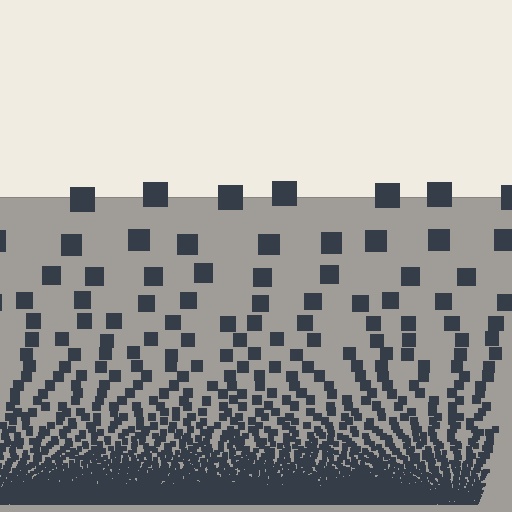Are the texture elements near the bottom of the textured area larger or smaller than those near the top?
Smaller. The gradient is inverted — elements near the bottom are smaller and denser.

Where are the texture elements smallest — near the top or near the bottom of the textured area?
Near the bottom.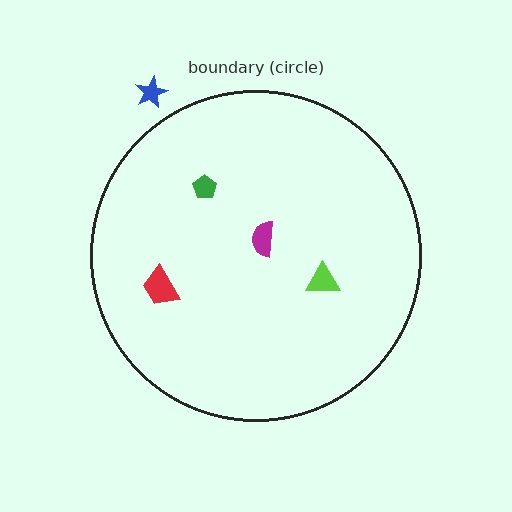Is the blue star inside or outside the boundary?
Outside.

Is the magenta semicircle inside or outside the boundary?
Inside.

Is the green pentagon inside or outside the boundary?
Inside.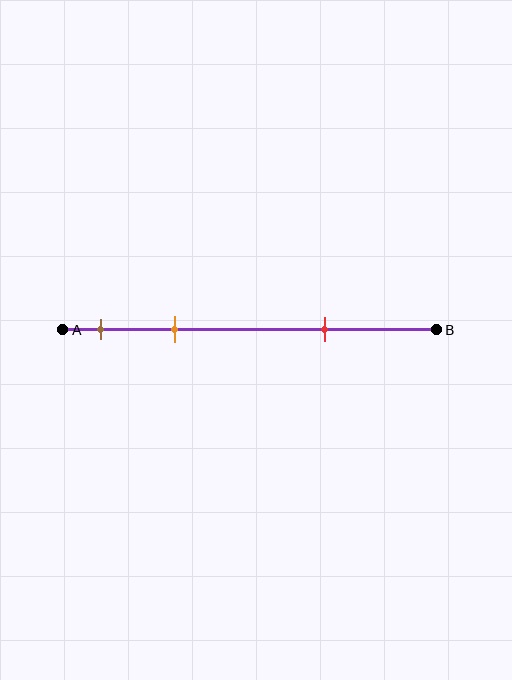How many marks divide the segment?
There are 3 marks dividing the segment.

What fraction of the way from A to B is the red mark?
The red mark is approximately 70% (0.7) of the way from A to B.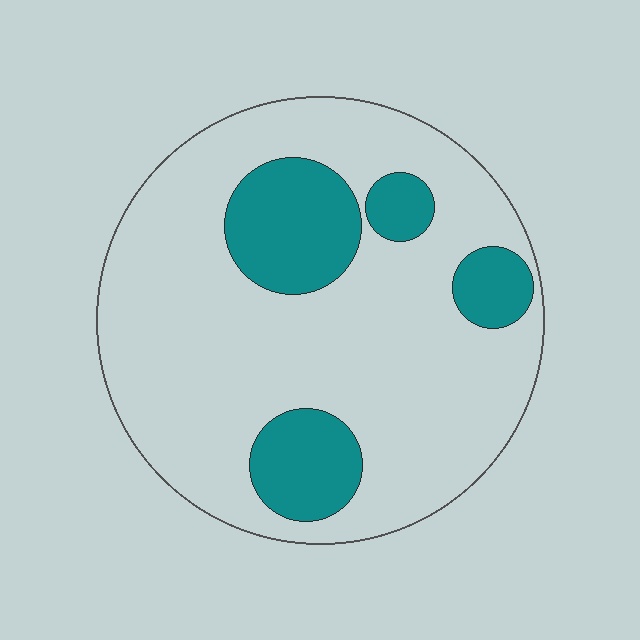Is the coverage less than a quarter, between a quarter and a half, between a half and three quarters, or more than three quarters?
Less than a quarter.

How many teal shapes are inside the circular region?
4.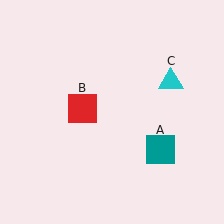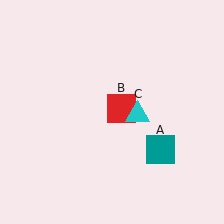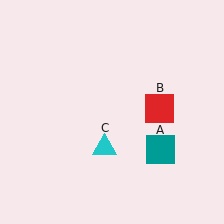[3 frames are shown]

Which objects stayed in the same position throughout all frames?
Teal square (object A) remained stationary.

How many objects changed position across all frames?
2 objects changed position: red square (object B), cyan triangle (object C).